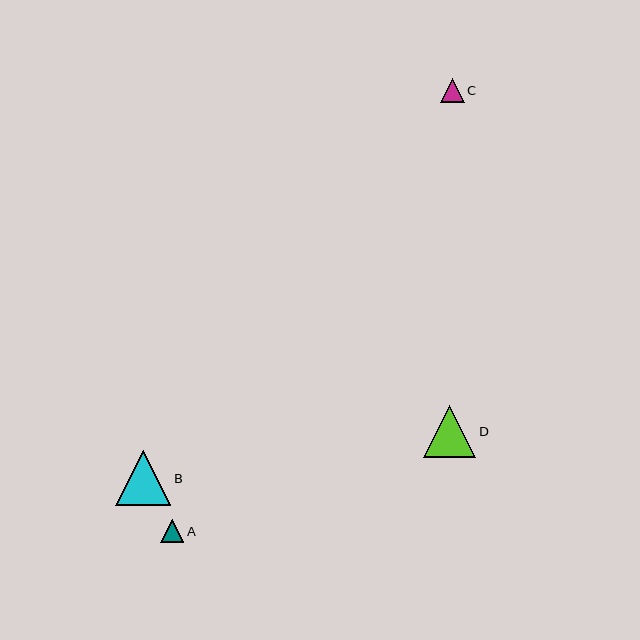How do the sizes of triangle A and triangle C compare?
Triangle A and triangle C are approximately the same size.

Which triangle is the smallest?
Triangle C is the smallest with a size of approximately 23 pixels.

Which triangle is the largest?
Triangle B is the largest with a size of approximately 55 pixels.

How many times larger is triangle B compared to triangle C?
Triangle B is approximately 2.4 times the size of triangle C.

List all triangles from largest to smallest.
From largest to smallest: B, D, A, C.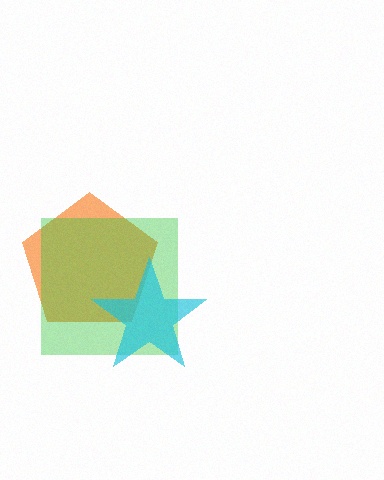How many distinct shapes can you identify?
There are 3 distinct shapes: an orange pentagon, a green square, a cyan star.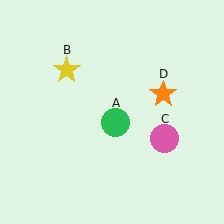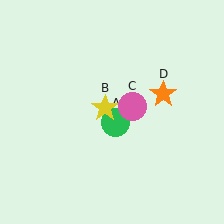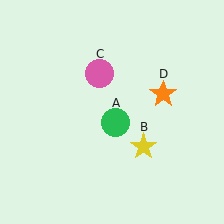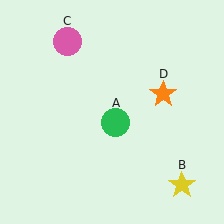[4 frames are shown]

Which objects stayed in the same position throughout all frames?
Green circle (object A) and orange star (object D) remained stationary.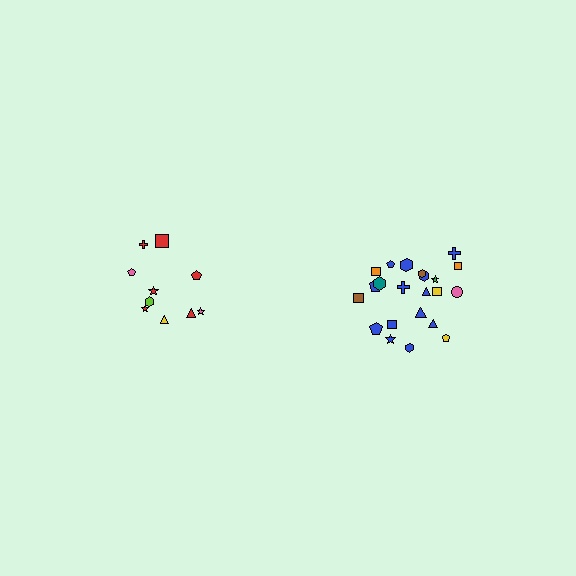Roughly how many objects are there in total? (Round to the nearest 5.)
Roughly 30 objects in total.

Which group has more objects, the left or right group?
The right group.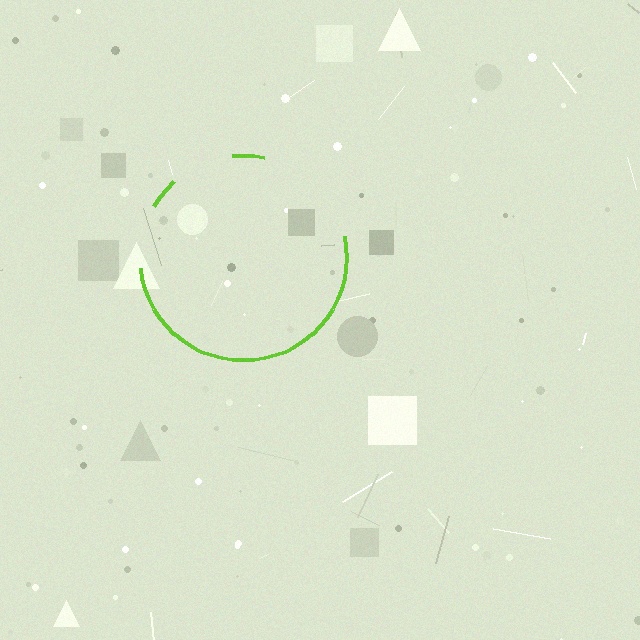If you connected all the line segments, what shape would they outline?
They would outline a circle.